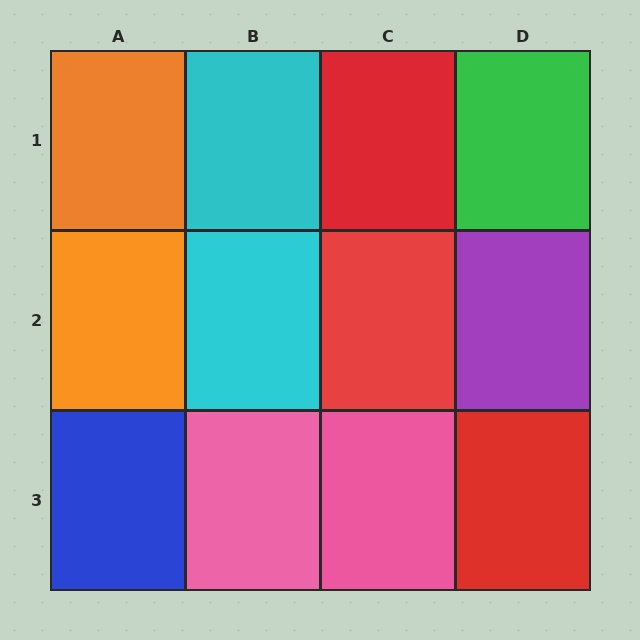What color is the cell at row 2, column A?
Orange.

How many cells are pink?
2 cells are pink.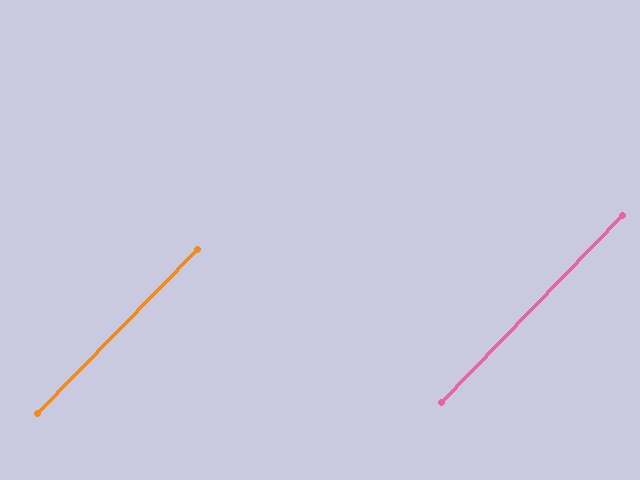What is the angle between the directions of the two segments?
Approximately 0 degrees.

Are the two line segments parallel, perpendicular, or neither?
Parallel — their directions differ by only 0.1°.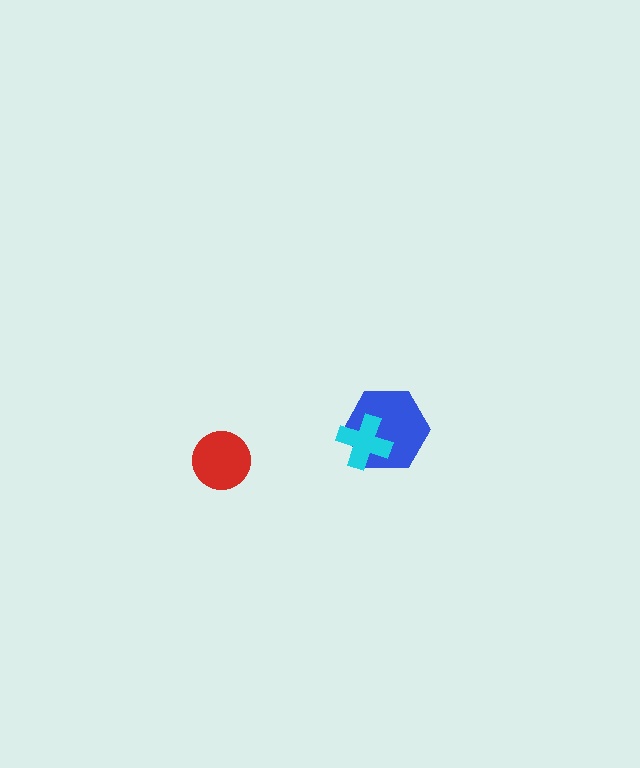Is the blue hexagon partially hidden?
Yes, it is partially covered by another shape.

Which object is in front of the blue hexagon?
The cyan cross is in front of the blue hexagon.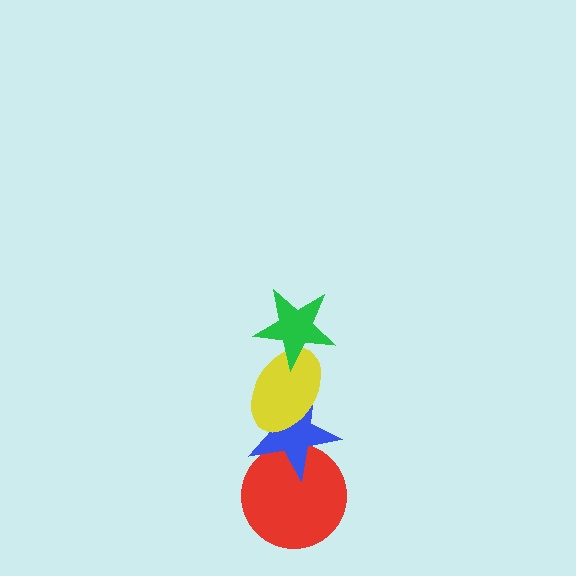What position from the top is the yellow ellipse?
The yellow ellipse is 2nd from the top.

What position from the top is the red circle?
The red circle is 4th from the top.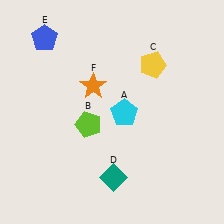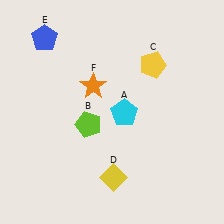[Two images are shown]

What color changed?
The diamond (D) changed from teal in Image 1 to yellow in Image 2.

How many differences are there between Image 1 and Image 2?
There is 1 difference between the two images.